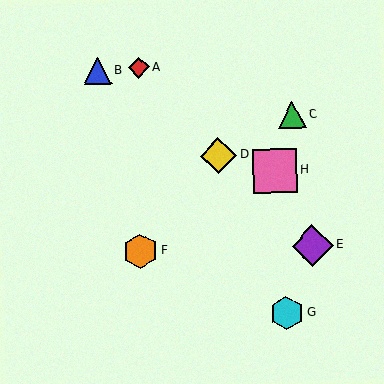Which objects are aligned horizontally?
Objects E, F are aligned horizontally.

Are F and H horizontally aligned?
No, F is at y≈251 and H is at y≈171.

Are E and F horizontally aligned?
Yes, both are at y≈246.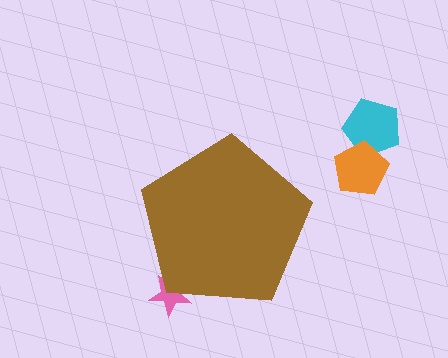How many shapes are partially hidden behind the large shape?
1 shape is partially hidden.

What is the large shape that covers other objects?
A brown pentagon.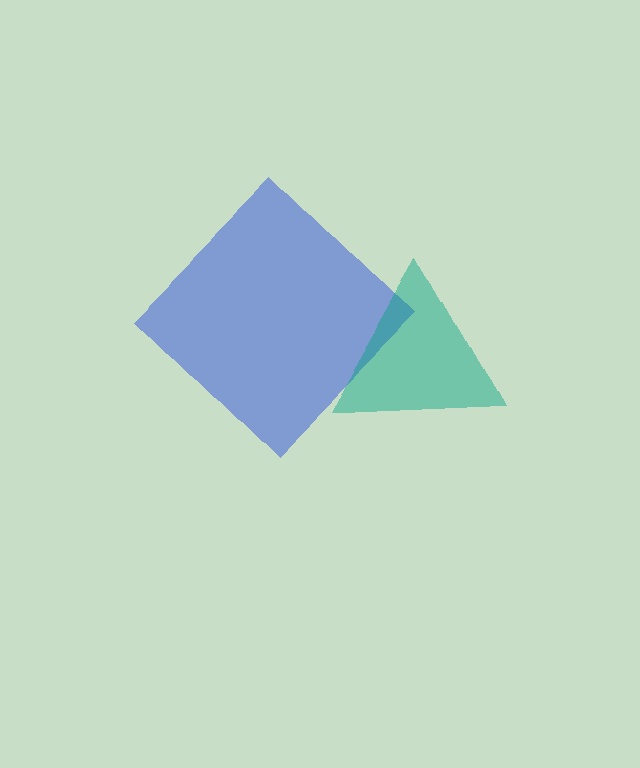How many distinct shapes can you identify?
There are 2 distinct shapes: a blue diamond, a teal triangle.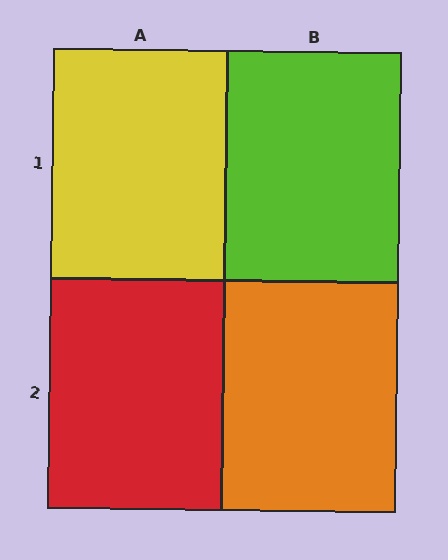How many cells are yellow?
1 cell is yellow.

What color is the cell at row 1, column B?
Lime.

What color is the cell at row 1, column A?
Yellow.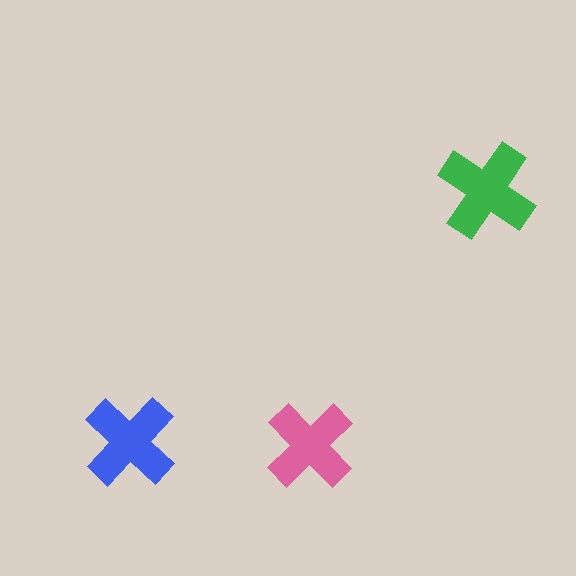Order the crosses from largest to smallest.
the green one, the blue one, the pink one.